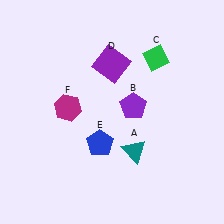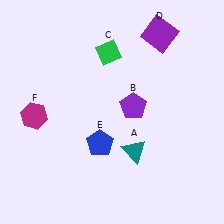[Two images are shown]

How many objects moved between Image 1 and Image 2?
3 objects moved between the two images.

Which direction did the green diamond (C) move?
The green diamond (C) moved left.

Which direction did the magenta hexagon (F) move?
The magenta hexagon (F) moved left.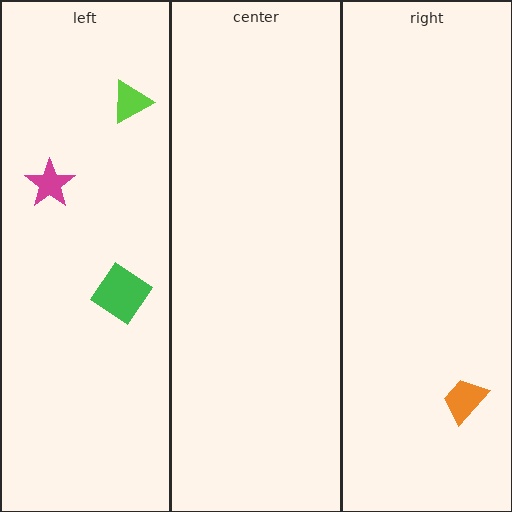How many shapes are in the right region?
1.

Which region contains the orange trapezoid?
The right region.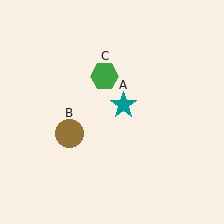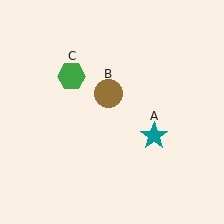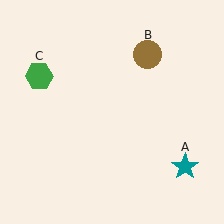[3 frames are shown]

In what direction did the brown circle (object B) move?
The brown circle (object B) moved up and to the right.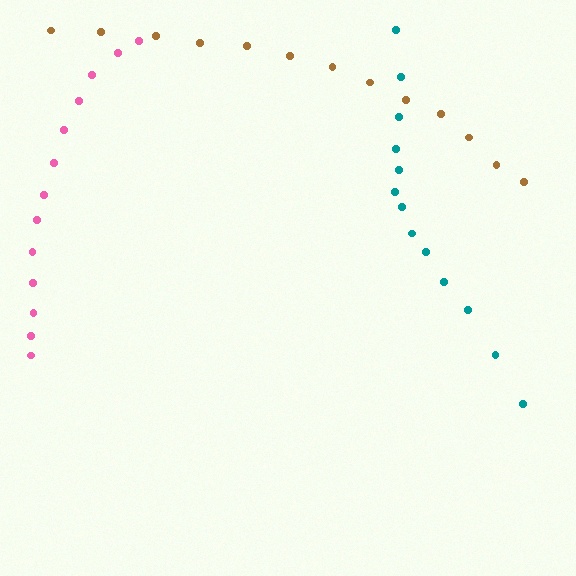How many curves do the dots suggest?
There are 3 distinct paths.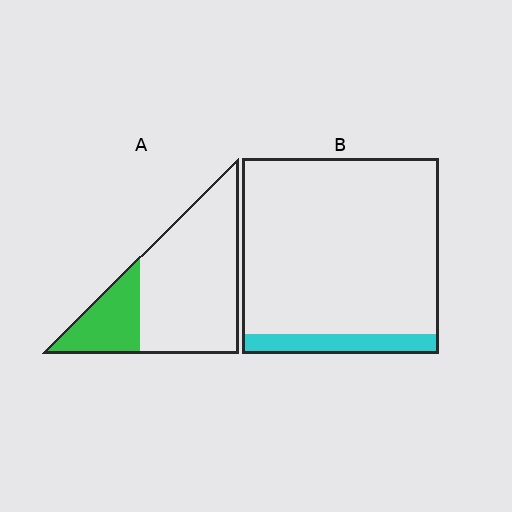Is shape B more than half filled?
No.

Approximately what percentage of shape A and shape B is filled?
A is approximately 25% and B is approximately 10%.